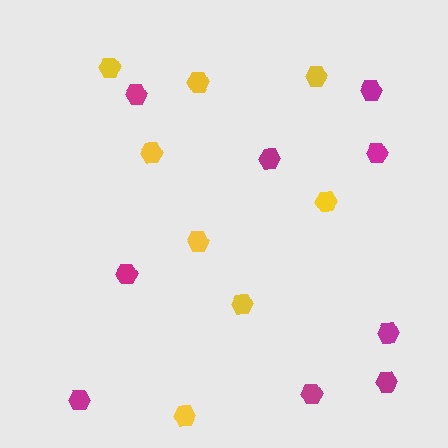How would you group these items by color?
There are 2 groups: one group of magenta hexagons (9) and one group of yellow hexagons (8).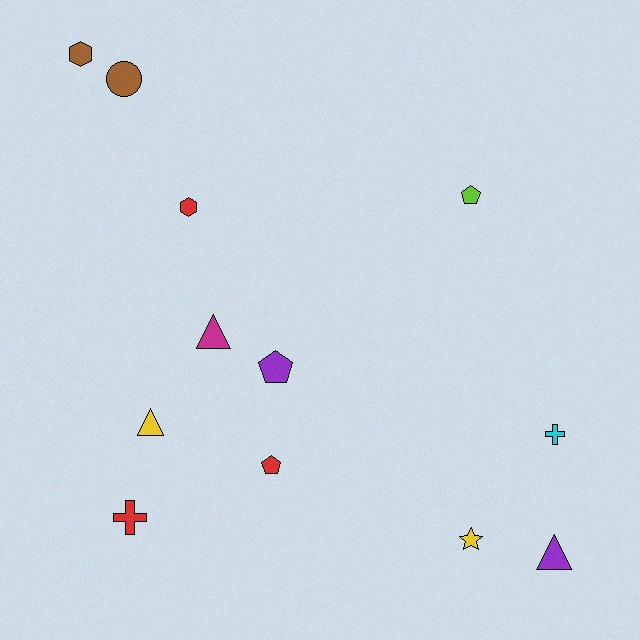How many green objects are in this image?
There are no green objects.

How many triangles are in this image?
There are 3 triangles.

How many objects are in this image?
There are 12 objects.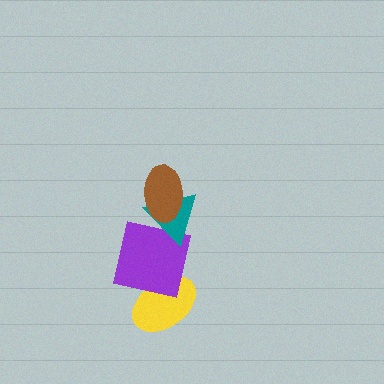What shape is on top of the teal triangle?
The brown ellipse is on top of the teal triangle.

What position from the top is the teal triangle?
The teal triangle is 2nd from the top.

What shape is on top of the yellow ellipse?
The purple square is on top of the yellow ellipse.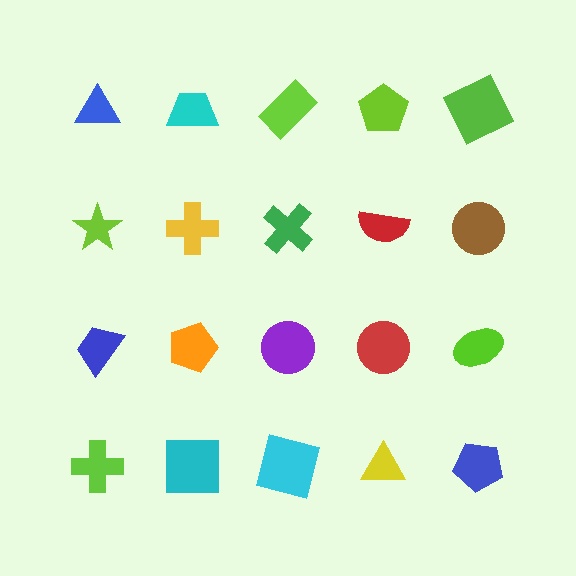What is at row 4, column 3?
A cyan square.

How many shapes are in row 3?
5 shapes.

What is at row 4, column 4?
A yellow triangle.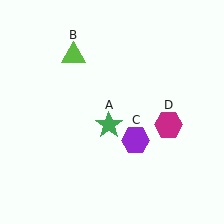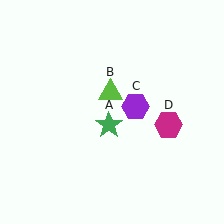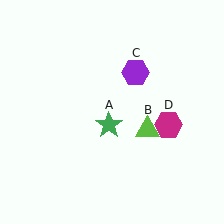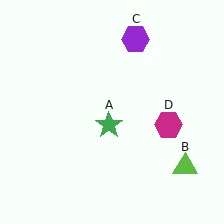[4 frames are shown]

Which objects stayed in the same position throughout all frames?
Green star (object A) and magenta hexagon (object D) remained stationary.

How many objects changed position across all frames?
2 objects changed position: lime triangle (object B), purple hexagon (object C).